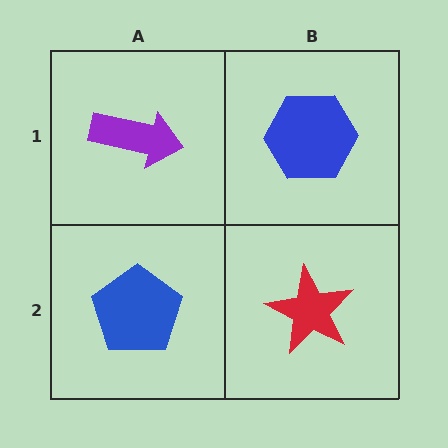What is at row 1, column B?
A blue hexagon.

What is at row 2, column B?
A red star.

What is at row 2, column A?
A blue pentagon.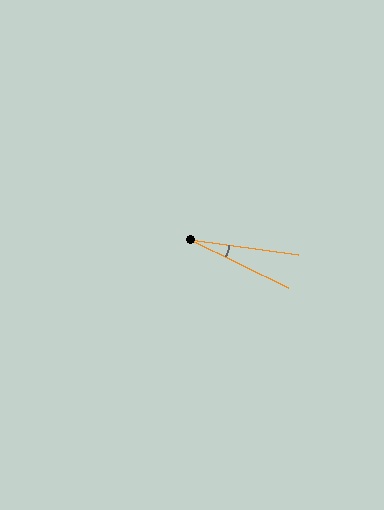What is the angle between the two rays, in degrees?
Approximately 18 degrees.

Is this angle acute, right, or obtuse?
It is acute.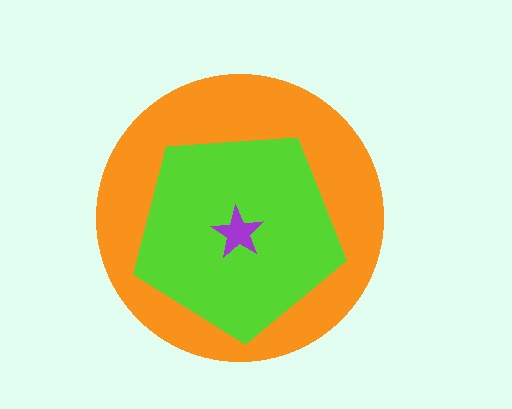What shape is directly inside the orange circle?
The lime pentagon.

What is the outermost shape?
The orange circle.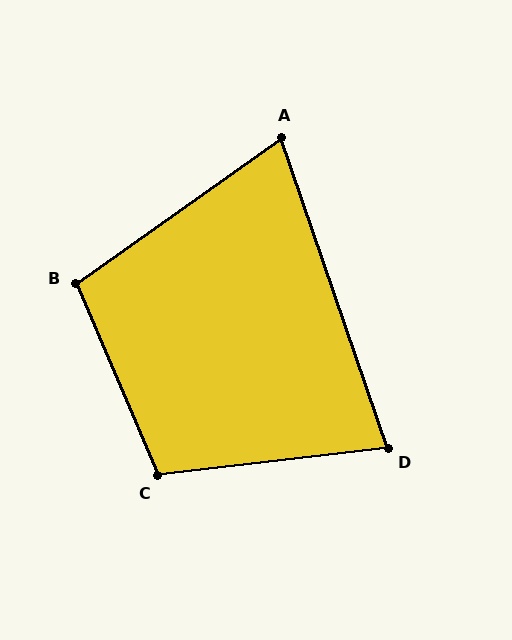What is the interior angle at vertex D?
Approximately 78 degrees (acute).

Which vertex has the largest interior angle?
C, at approximately 106 degrees.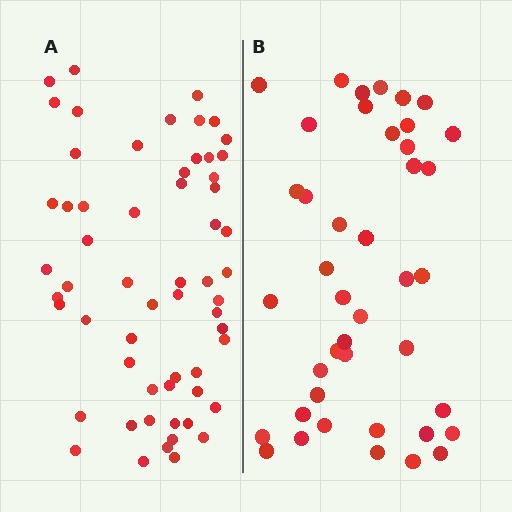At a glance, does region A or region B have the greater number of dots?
Region A (the left region) has more dots.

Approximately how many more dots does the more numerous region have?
Region A has approximately 15 more dots than region B.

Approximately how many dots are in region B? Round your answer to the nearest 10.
About 40 dots. (The exact count is 42, which rounds to 40.)